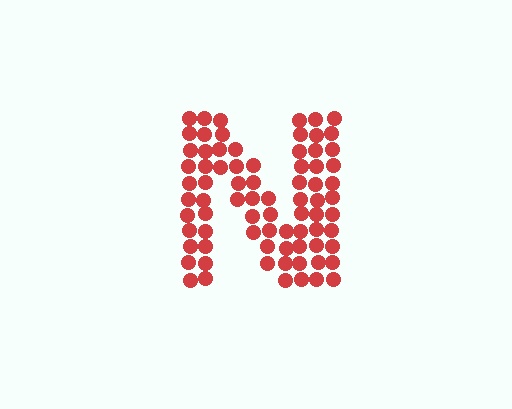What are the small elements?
The small elements are circles.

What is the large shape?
The large shape is the letter N.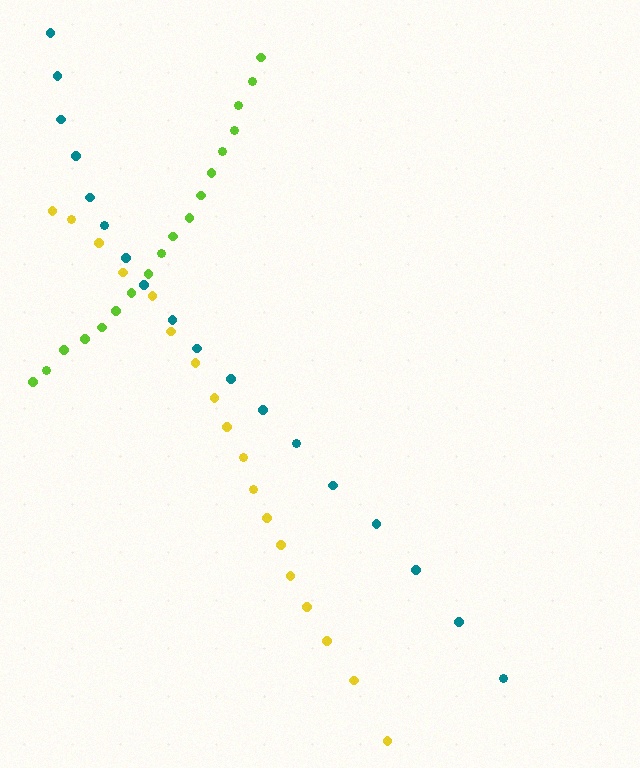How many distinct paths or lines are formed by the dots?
There are 3 distinct paths.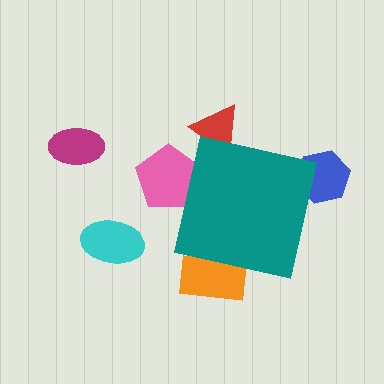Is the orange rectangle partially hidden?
Yes, the orange rectangle is partially hidden behind the teal square.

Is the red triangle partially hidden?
Yes, the red triangle is partially hidden behind the teal square.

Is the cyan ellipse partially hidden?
No, the cyan ellipse is fully visible.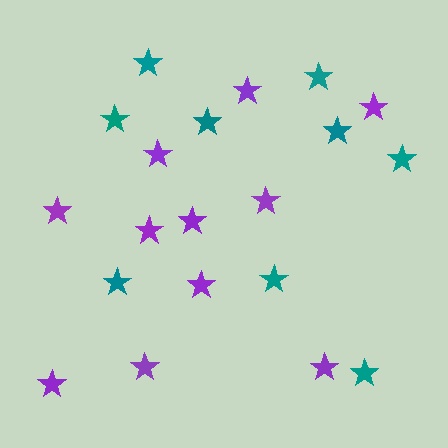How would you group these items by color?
There are 2 groups: one group of purple stars (11) and one group of teal stars (9).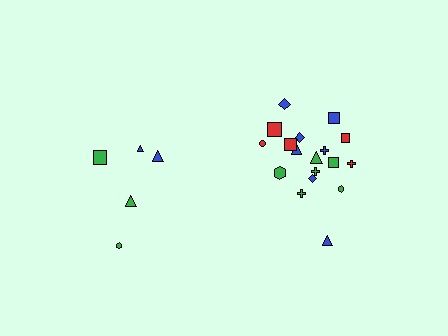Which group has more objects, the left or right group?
The right group.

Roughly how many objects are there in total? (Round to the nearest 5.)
Roughly 25 objects in total.